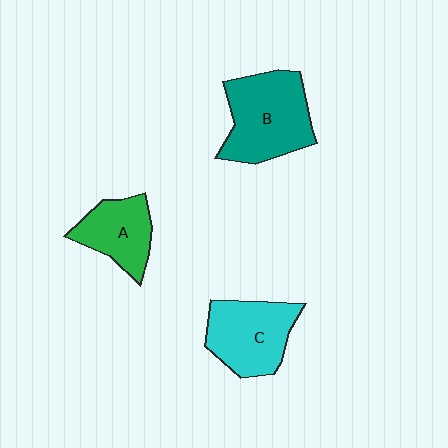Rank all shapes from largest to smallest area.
From largest to smallest: B (teal), C (cyan), A (green).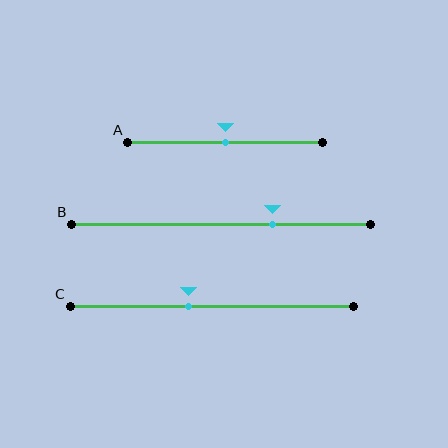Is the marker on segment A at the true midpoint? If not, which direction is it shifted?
Yes, the marker on segment A is at the true midpoint.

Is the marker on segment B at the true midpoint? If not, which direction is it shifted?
No, the marker on segment B is shifted to the right by about 17% of the segment length.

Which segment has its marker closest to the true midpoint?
Segment A has its marker closest to the true midpoint.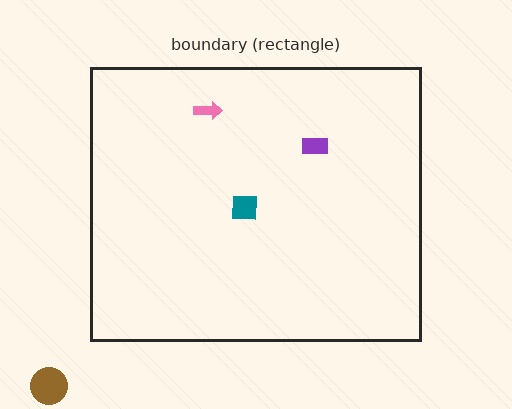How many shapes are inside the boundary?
3 inside, 1 outside.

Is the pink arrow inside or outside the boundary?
Inside.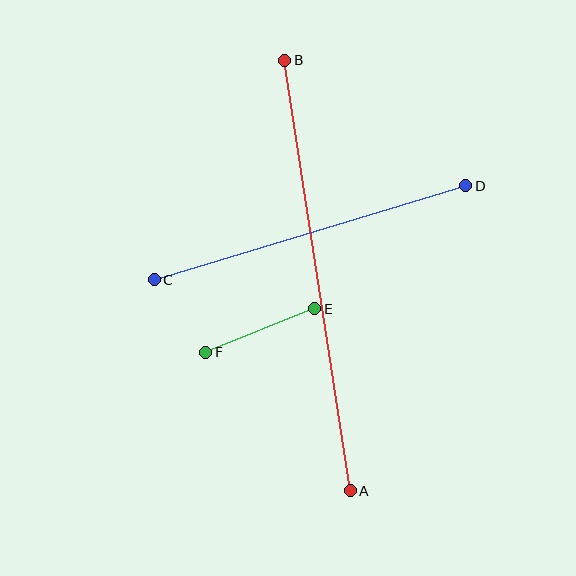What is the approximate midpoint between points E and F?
The midpoint is at approximately (260, 330) pixels.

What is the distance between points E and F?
The distance is approximately 117 pixels.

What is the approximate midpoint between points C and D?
The midpoint is at approximately (310, 233) pixels.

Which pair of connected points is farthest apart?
Points A and B are farthest apart.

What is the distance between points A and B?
The distance is approximately 435 pixels.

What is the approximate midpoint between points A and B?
The midpoint is at approximately (318, 275) pixels.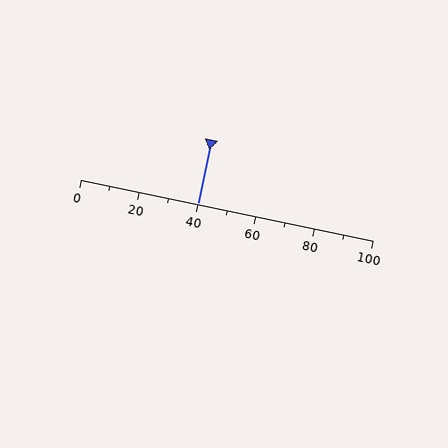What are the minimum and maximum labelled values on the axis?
The axis runs from 0 to 100.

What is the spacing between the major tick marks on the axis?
The major ticks are spaced 20 apart.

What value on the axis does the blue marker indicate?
The marker indicates approximately 40.